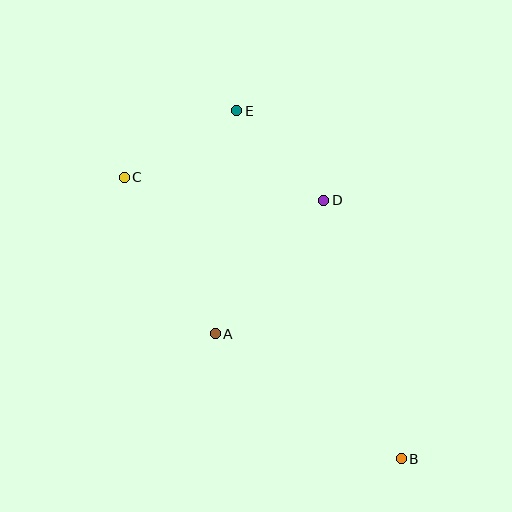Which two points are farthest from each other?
Points B and C are farthest from each other.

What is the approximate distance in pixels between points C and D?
The distance between C and D is approximately 201 pixels.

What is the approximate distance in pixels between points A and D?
The distance between A and D is approximately 172 pixels.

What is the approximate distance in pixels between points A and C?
The distance between A and C is approximately 181 pixels.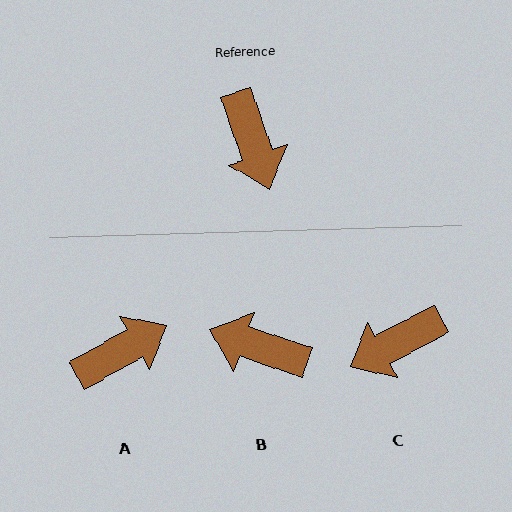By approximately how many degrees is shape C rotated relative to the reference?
Approximately 81 degrees clockwise.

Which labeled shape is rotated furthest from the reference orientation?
B, about 128 degrees away.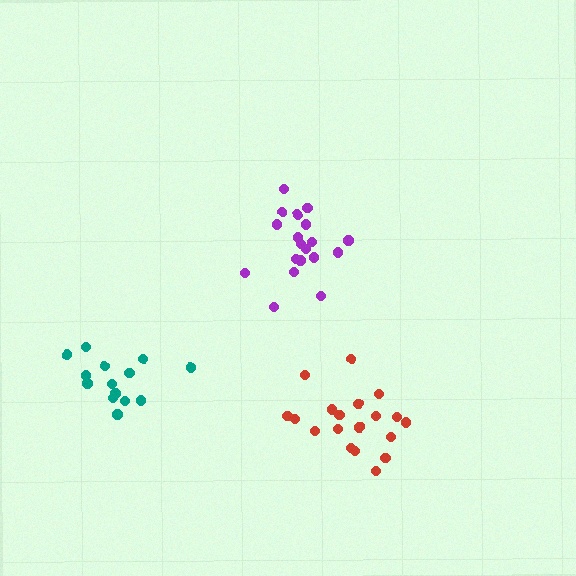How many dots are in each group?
Group 1: 14 dots, Group 2: 19 dots, Group 3: 19 dots (52 total).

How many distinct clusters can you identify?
There are 3 distinct clusters.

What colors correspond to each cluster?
The clusters are colored: teal, purple, red.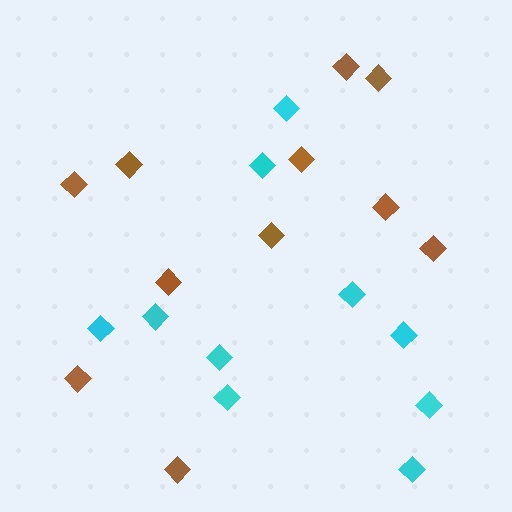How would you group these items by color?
There are 2 groups: one group of brown diamonds (11) and one group of cyan diamonds (10).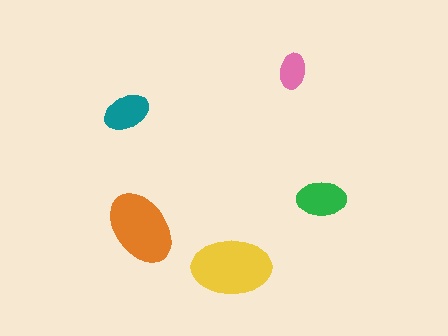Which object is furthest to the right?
The green ellipse is rightmost.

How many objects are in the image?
There are 5 objects in the image.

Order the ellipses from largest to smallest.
the yellow one, the orange one, the green one, the teal one, the pink one.